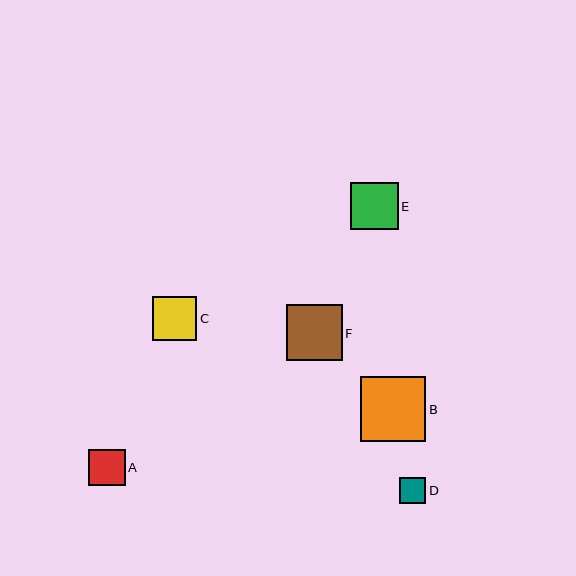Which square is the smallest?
Square D is the smallest with a size of approximately 26 pixels.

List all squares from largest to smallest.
From largest to smallest: B, F, E, C, A, D.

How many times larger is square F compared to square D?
Square F is approximately 2.1 times the size of square D.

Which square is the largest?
Square B is the largest with a size of approximately 66 pixels.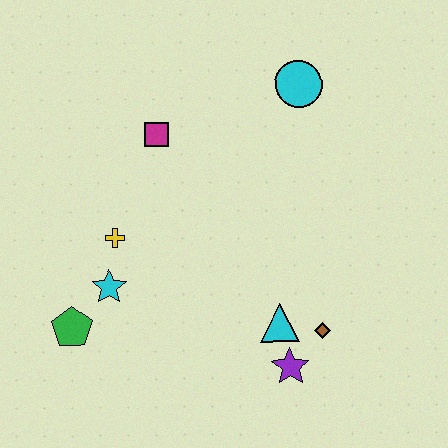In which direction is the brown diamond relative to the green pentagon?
The brown diamond is to the right of the green pentagon.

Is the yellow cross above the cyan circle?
No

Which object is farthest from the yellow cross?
The cyan circle is farthest from the yellow cross.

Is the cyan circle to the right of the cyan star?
Yes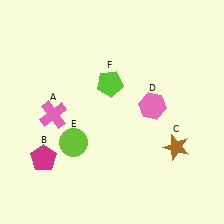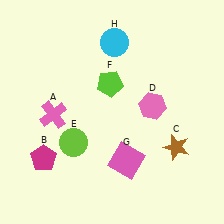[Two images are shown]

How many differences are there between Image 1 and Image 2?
There are 2 differences between the two images.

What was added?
A pink square (G), a cyan circle (H) were added in Image 2.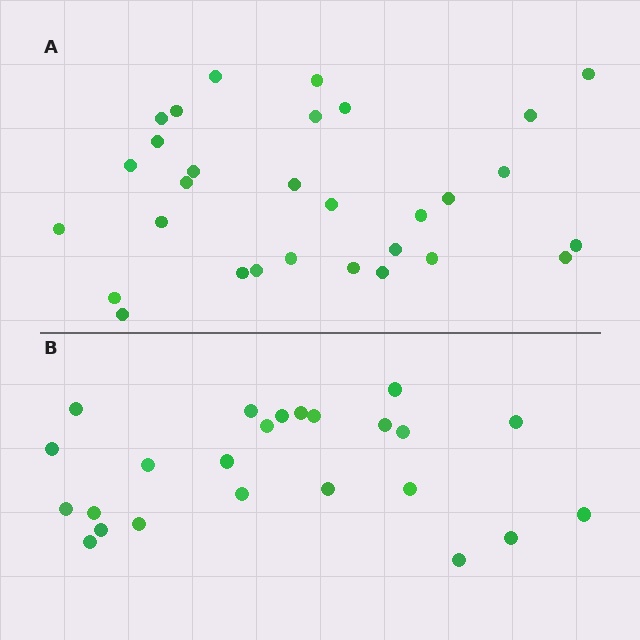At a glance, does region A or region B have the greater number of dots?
Region A (the top region) has more dots.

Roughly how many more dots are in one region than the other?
Region A has about 6 more dots than region B.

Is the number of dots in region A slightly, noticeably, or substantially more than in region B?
Region A has noticeably more, but not dramatically so. The ratio is roughly 1.2 to 1.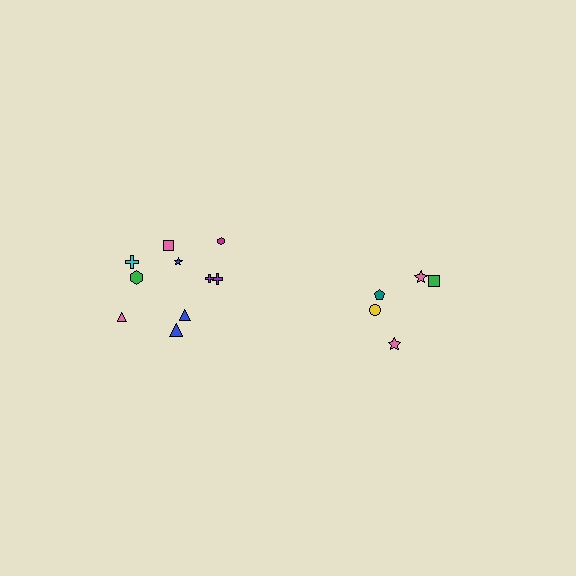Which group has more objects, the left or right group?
The left group.